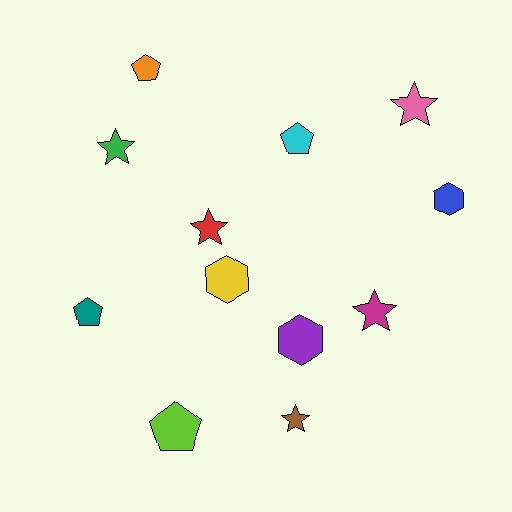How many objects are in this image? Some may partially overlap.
There are 12 objects.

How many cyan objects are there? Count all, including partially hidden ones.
There is 1 cyan object.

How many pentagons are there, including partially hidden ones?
There are 4 pentagons.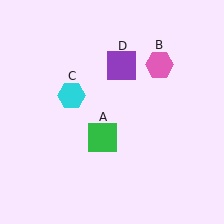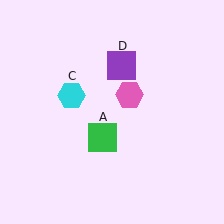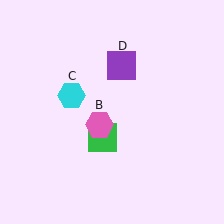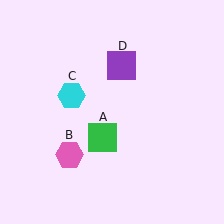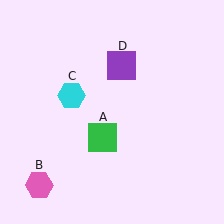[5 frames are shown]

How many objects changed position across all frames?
1 object changed position: pink hexagon (object B).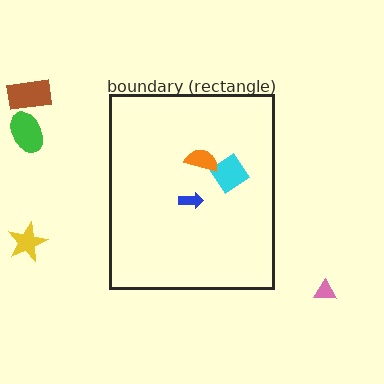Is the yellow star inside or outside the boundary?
Outside.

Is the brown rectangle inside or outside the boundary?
Outside.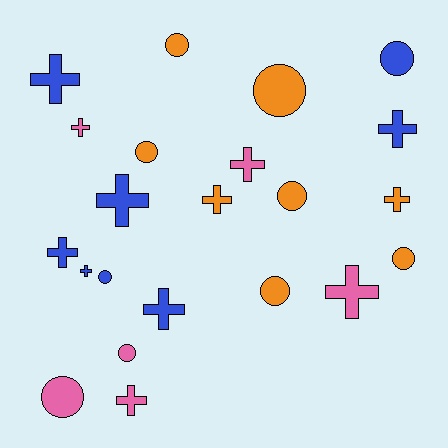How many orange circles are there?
There are 6 orange circles.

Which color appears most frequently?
Blue, with 8 objects.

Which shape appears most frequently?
Cross, with 12 objects.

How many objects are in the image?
There are 22 objects.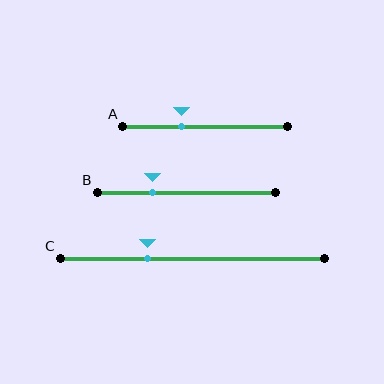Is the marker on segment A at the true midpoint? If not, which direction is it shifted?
No, the marker on segment A is shifted to the left by about 14% of the segment length.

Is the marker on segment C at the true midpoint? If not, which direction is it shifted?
No, the marker on segment C is shifted to the left by about 17% of the segment length.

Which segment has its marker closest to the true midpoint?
Segment A has its marker closest to the true midpoint.